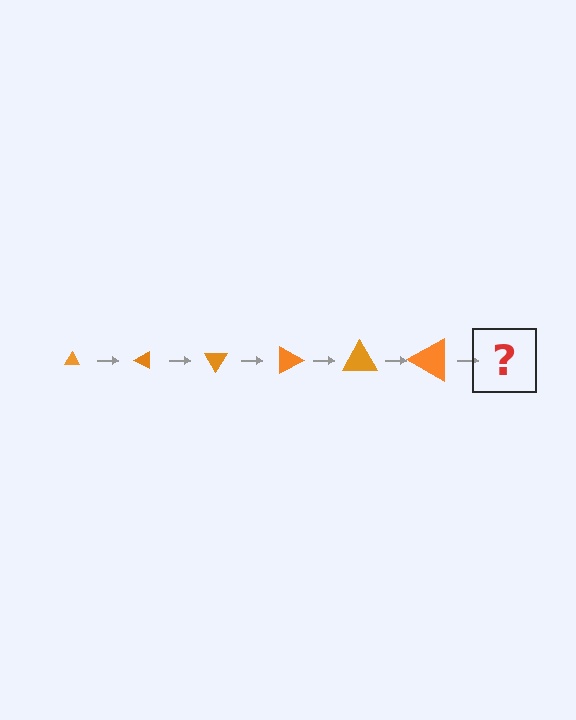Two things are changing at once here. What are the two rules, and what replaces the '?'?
The two rules are that the triangle grows larger each step and it rotates 30 degrees each step. The '?' should be a triangle, larger than the previous one and rotated 180 degrees from the start.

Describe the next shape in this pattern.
It should be a triangle, larger than the previous one and rotated 180 degrees from the start.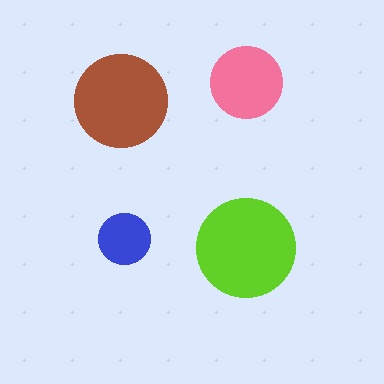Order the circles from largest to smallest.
the lime one, the brown one, the pink one, the blue one.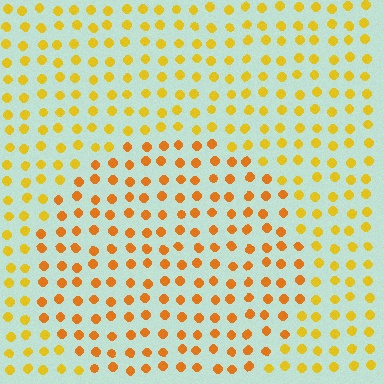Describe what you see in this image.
The image is filled with small yellow elements in a uniform arrangement. A circle-shaped region is visible where the elements are tinted to a slightly different hue, forming a subtle color boundary.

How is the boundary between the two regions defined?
The boundary is defined purely by a slight shift in hue (about 23 degrees). Spacing, size, and orientation are identical on both sides.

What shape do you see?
I see a circle.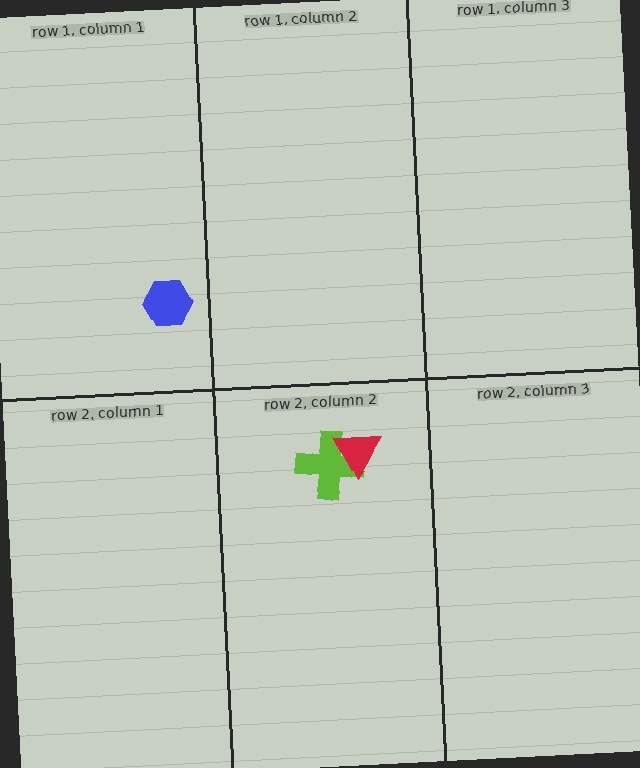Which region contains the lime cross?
The row 2, column 2 region.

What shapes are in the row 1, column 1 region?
The blue hexagon.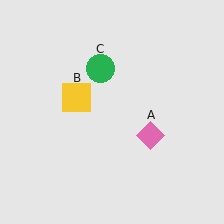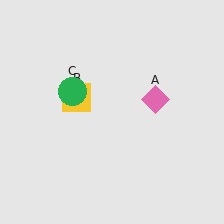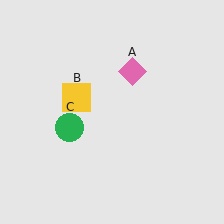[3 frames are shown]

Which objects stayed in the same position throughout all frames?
Yellow square (object B) remained stationary.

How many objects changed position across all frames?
2 objects changed position: pink diamond (object A), green circle (object C).